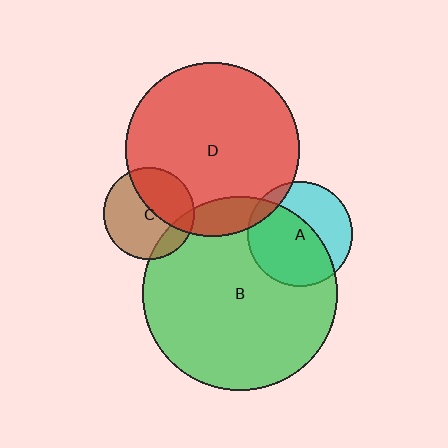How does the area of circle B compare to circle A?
Approximately 3.4 times.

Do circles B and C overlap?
Yes.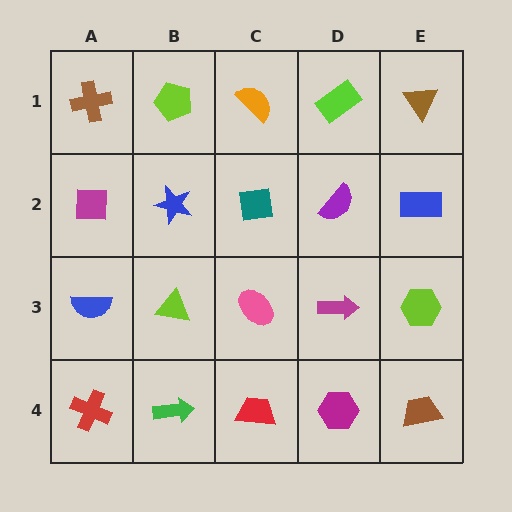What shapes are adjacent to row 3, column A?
A magenta square (row 2, column A), a red cross (row 4, column A), a lime triangle (row 3, column B).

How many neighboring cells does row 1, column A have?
2.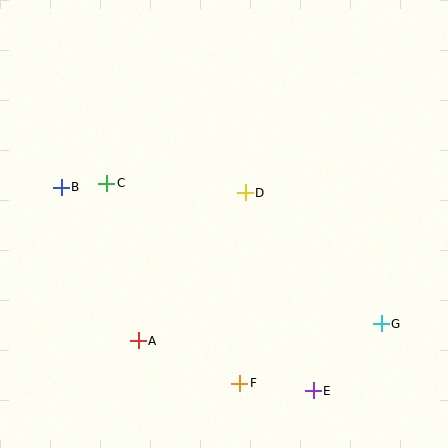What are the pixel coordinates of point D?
Point D is at (245, 193).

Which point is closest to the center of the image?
Point D at (245, 193) is closest to the center.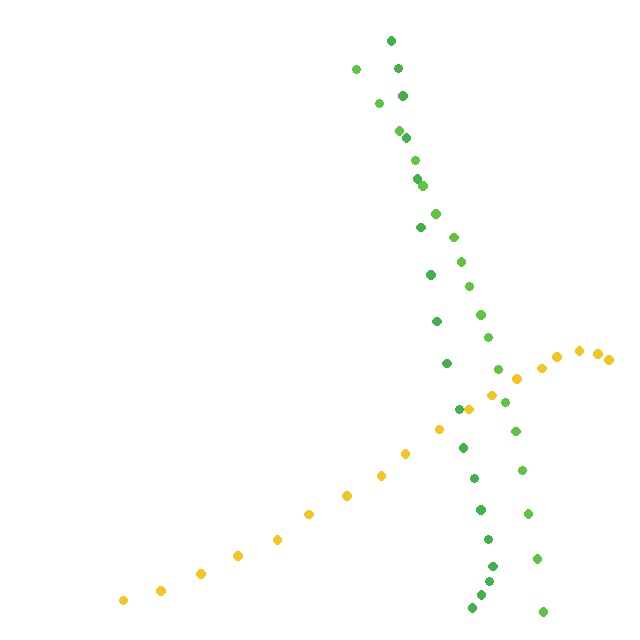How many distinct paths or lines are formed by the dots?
There are 3 distinct paths.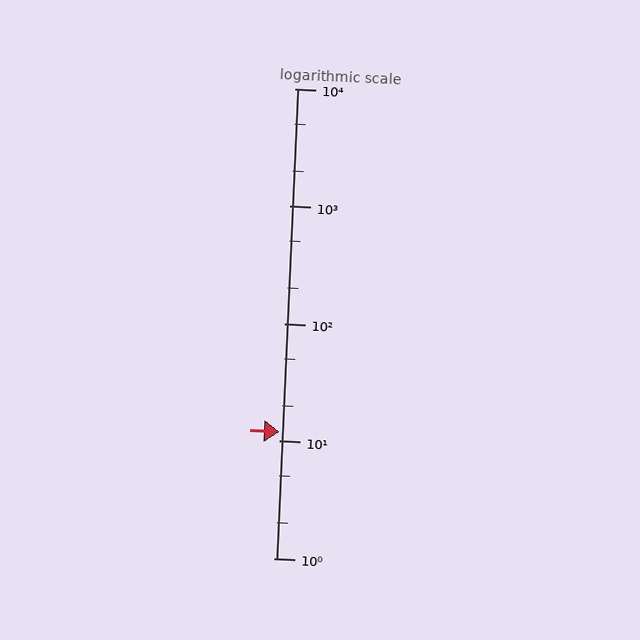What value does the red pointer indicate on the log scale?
The pointer indicates approximately 12.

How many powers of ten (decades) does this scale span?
The scale spans 4 decades, from 1 to 10000.